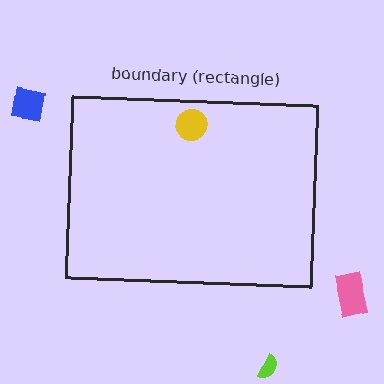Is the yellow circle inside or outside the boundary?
Inside.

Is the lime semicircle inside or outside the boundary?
Outside.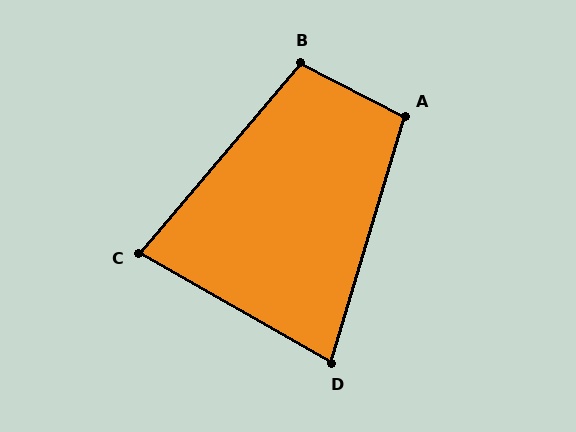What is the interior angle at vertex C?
Approximately 80 degrees (acute).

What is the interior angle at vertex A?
Approximately 100 degrees (obtuse).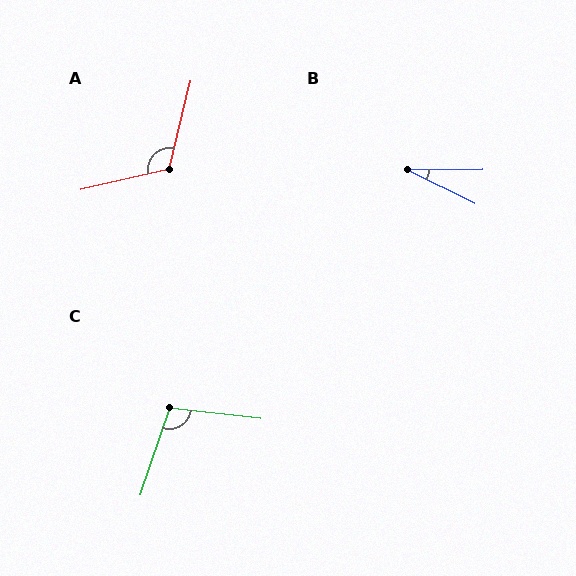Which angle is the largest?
A, at approximately 117 degrees.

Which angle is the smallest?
B, at approximately 27 degrees.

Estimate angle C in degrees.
Approximately 102 degrees.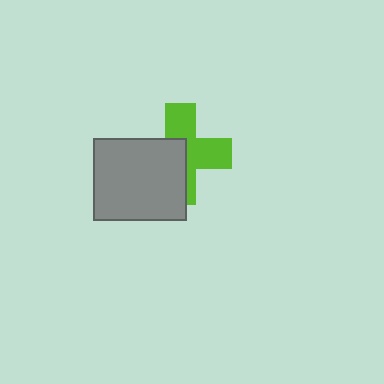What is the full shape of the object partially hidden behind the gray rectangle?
The partially hidden object is a lime cross.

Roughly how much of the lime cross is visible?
About half of it is visible (roughly 51%).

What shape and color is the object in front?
The object in front is a gray rectangle.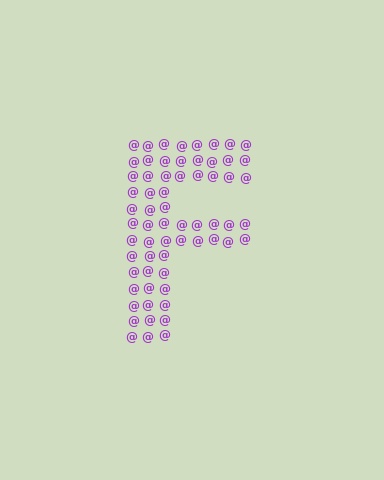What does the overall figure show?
The overall figure shows the letter F.